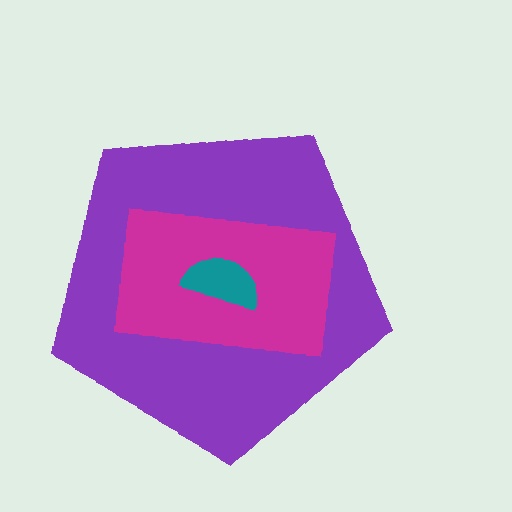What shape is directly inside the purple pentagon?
The magenta rectangle.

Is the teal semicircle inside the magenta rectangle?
Yes.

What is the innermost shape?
The teal semicircle.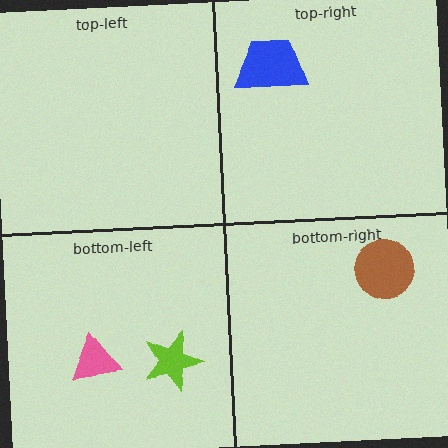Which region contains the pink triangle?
The bottom-left region.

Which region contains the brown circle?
The bottom-right region.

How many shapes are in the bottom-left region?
2.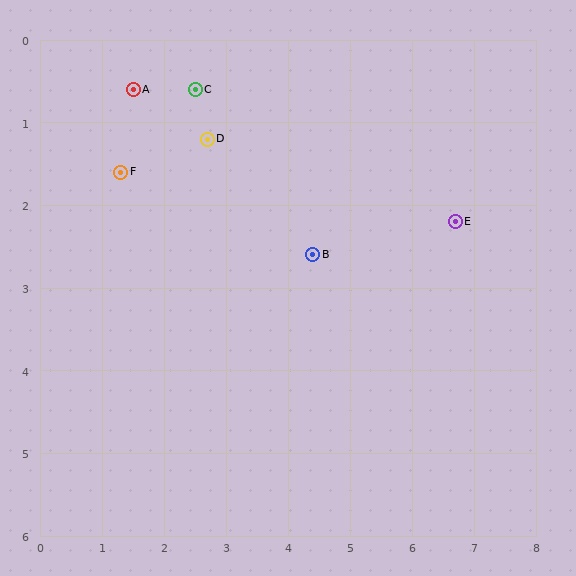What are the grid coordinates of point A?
Point A is at approximately (1.5, 0.6).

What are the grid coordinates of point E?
Point E is at approximately (6.7, 2.2).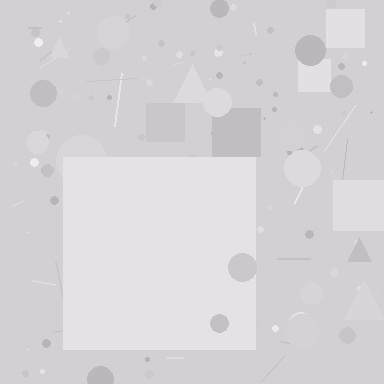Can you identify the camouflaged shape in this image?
The camouflaged shape is a square.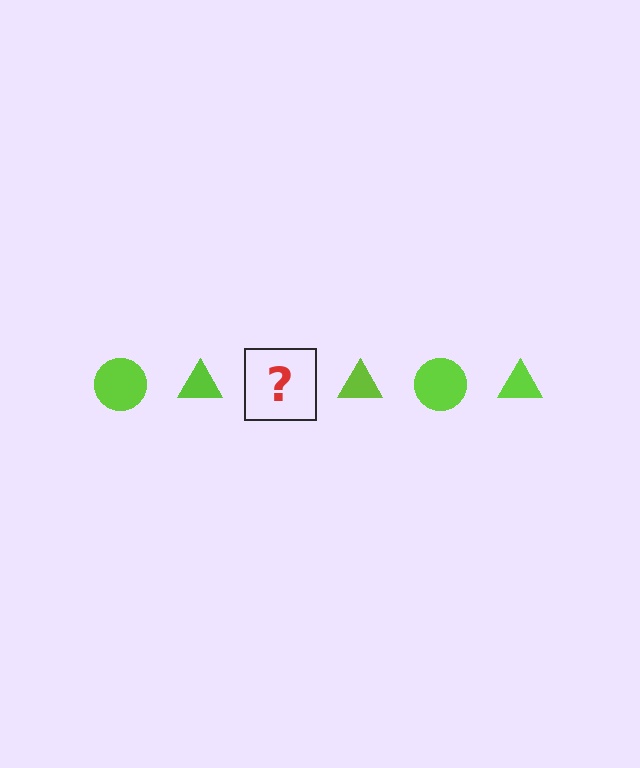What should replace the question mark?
The question mark should be replaced with a lime circle.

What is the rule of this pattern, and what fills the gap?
The rule is that the pattern cycles through circle, triangle shapes in lime. The gap should be filled with a lime circle.